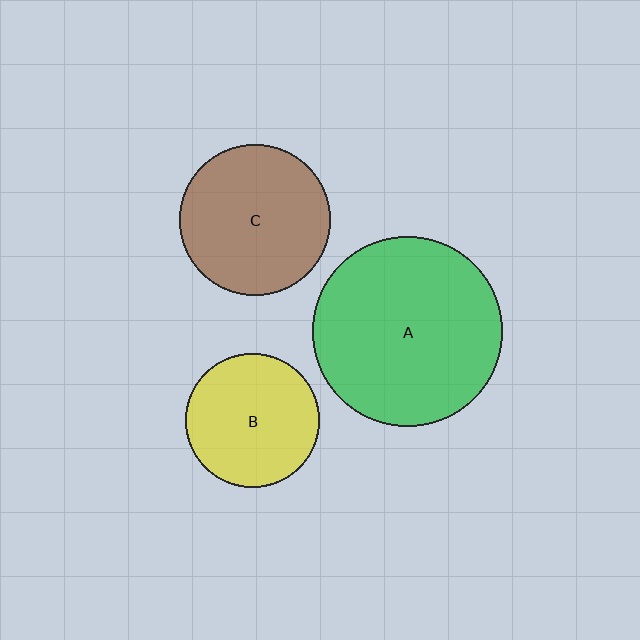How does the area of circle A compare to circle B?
Approximately 2.0 times.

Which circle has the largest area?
Circle A (green).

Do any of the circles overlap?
No, none of the circles overlap.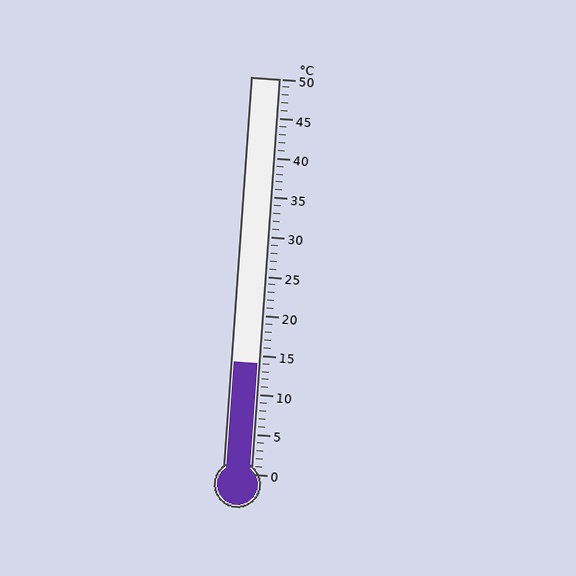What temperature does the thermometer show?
The thermometer shows approximately 14°C.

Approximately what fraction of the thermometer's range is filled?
The thermometer is filled to approximately 30% of its range.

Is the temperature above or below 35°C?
The temperature is below 35°C.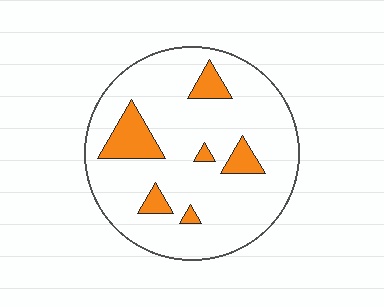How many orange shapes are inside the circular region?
6.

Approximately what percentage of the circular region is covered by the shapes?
Approximately 15%.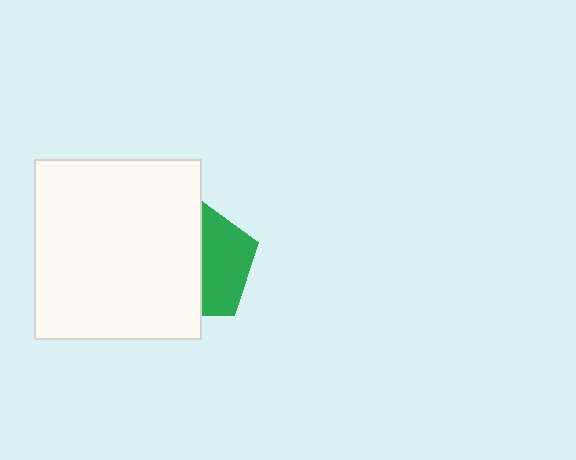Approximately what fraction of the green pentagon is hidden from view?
Roughly 56% of the green pentagon is hidden behind the white rectangle.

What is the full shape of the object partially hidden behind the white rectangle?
The partially hidden object is a green pentagon.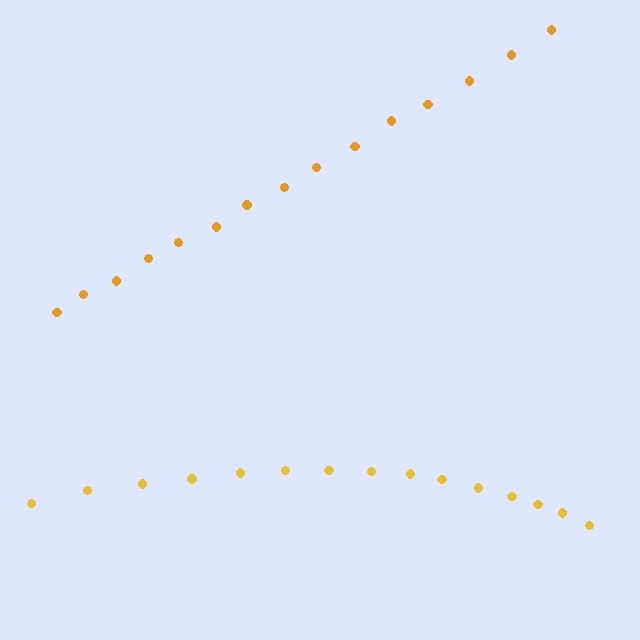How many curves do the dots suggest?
There are 2 distinct paths.